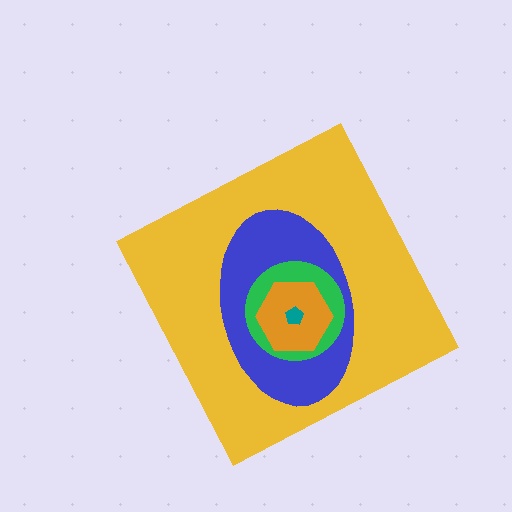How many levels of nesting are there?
5.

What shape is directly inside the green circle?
The orange hexagon.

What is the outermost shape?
The yellow diamond.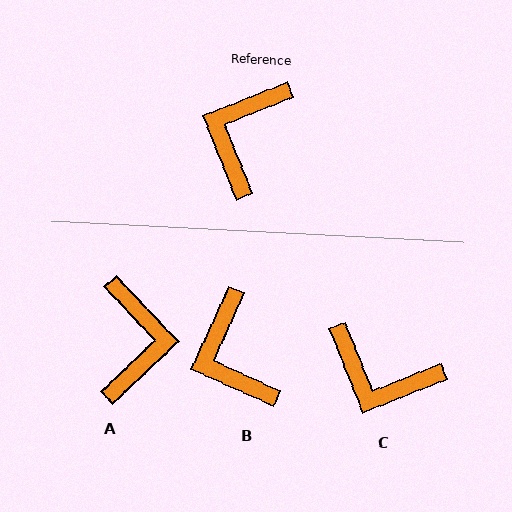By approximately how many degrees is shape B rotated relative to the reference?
Approximately 43 degrees counter-clockwise.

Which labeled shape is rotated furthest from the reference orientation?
A, about 159 degrees away.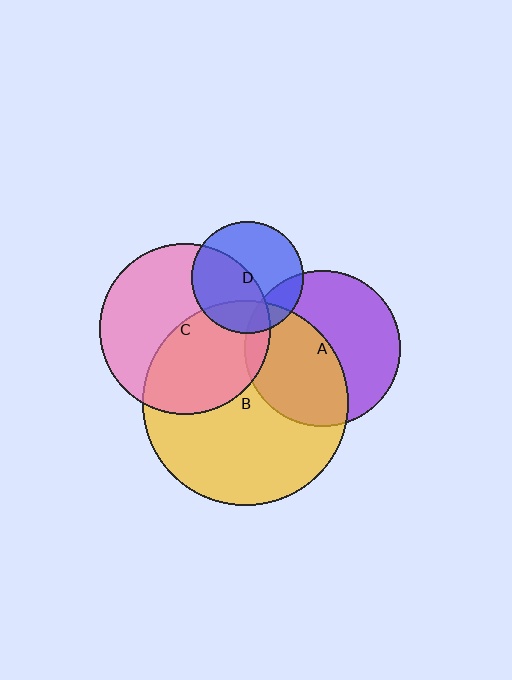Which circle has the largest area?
Circle B (yellow).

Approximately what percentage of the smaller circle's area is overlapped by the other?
Approximately 20%.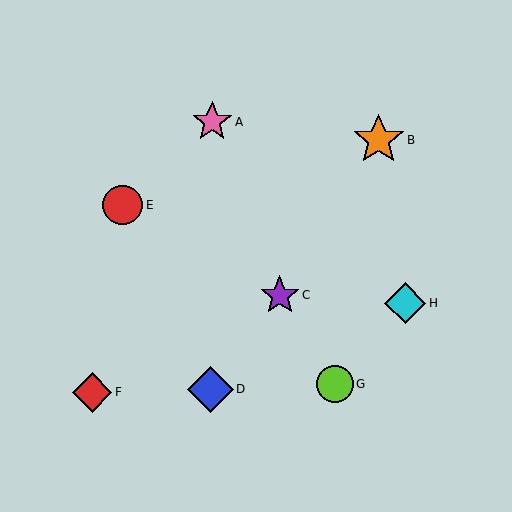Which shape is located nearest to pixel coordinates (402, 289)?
The cyan diamond (labeled H) at (405, 303) is nearest to that location.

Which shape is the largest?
The orange star (labeled B) is the largest.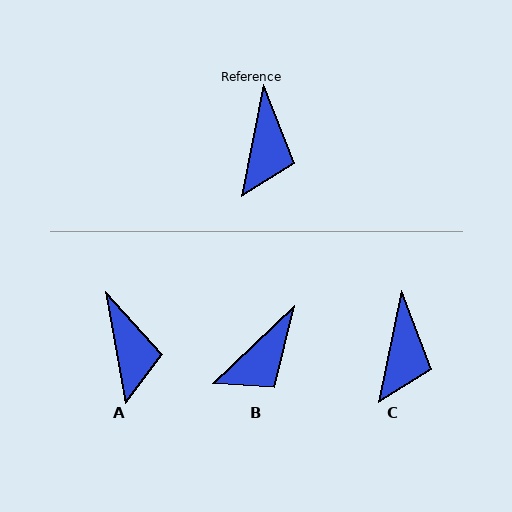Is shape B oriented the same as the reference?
No, it is off by about 35 degrees.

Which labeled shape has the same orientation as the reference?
C.